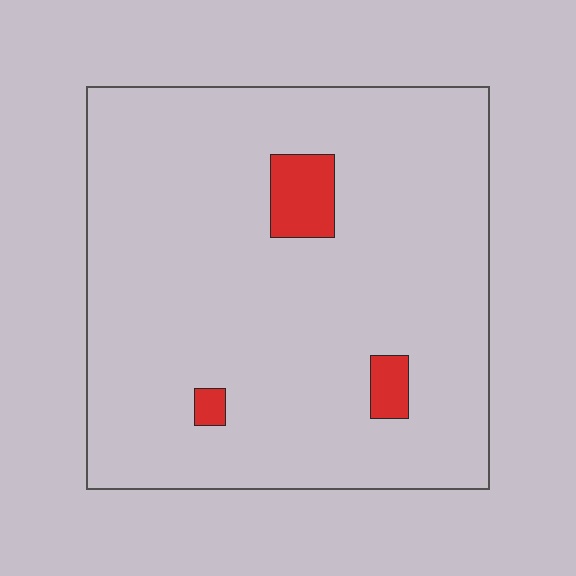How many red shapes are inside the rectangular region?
3.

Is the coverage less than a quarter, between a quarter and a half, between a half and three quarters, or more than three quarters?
Less than a quarter.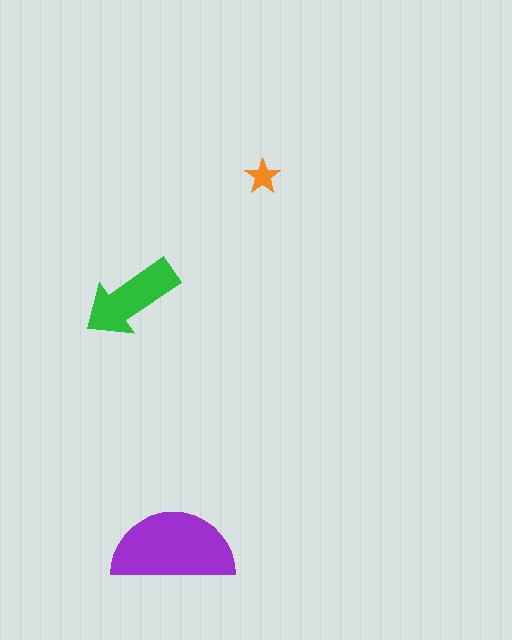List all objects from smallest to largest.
The orange star, the green arrow, the purple semicircle.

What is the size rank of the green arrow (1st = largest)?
2nd.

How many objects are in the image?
There are 3 objects in the image.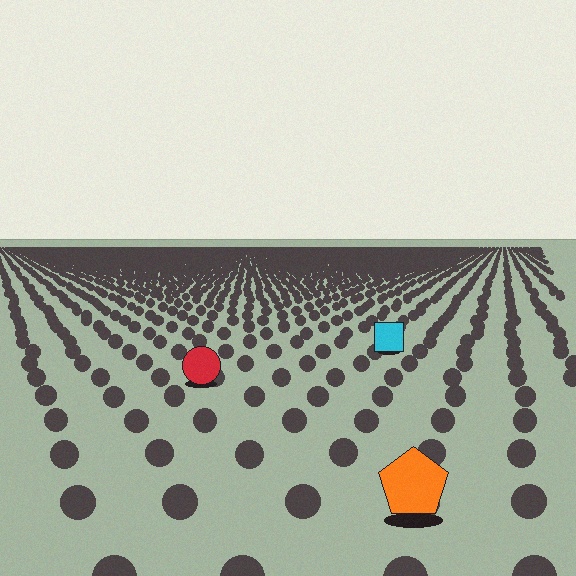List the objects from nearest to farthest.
From nearest to farthest: the orange pentagon, the red circle, the cyan square.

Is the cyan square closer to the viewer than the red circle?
No. The red circle is closer — you can tell from the texture gradient: the ground texture is coarser near it.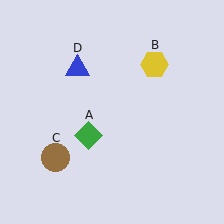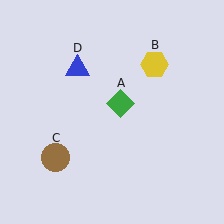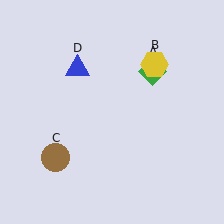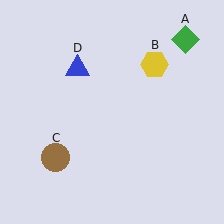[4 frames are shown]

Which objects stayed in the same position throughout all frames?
Yellow hexagon (object B) and brown circle (object C) and blue triangle (object D) remained stationary.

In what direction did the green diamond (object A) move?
The green diamond (object A) moved up and to the right.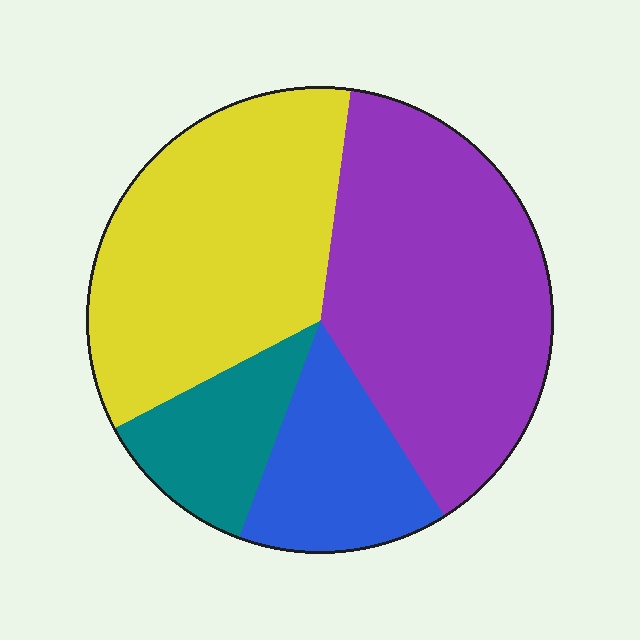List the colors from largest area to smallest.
From largest to smallest: purple, yellow, blue, teal.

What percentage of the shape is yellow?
Yellow takes up about one third (1/3) of the shape.